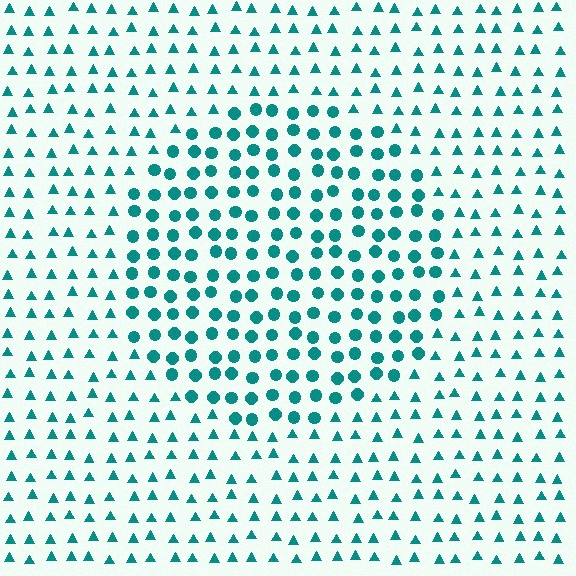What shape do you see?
I see a circle.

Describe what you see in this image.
The image is filled with small teal elements arranged in a uniform grid. A circle-shaped region contains circles, while the surrounding area contains triangles. The boundary is defined purely by the change in element shape.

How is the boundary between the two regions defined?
The boundary is defined by a change in element shape: circles inside vs. triangles outside. All elements share the same color and spacing.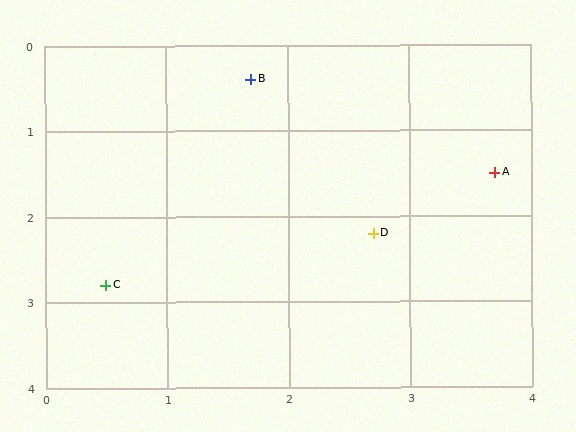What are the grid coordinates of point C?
Point C is at approximately (0.5, 2.8).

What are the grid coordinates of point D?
Point D is at approximately (2.7, 2.2).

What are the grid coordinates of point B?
Point B is at approximately (1.7, 0.4).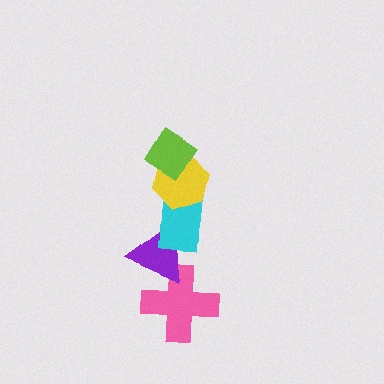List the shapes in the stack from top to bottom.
From top to bottom: the lime diamond, the yellow hexagon, the cyan rectangle, the purple triangle, the pink cross.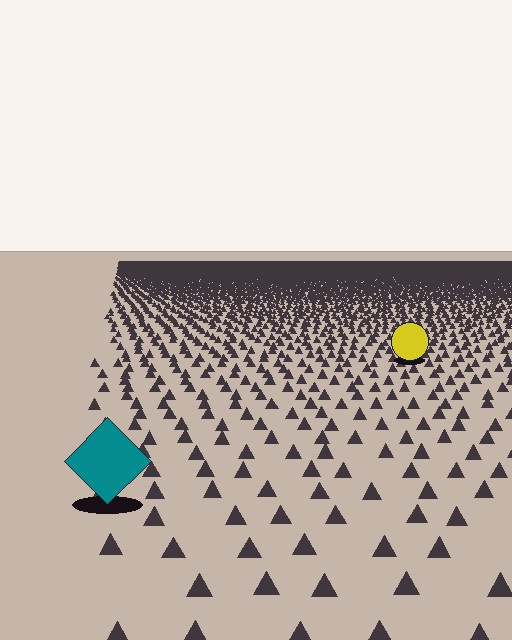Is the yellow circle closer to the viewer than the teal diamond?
No. The teal diamond is closer — you can tell from the texture gradient: the ground texture is coarser near it.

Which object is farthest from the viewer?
The yellow circle is farthest from the viewer. It appears smaller and the ground texture around it is denser.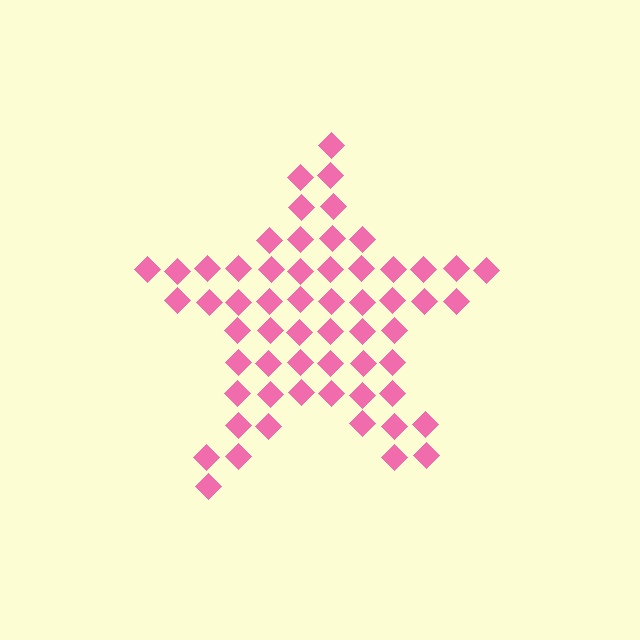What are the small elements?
The small elements are diamonds.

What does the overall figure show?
The overall figure shows a star.